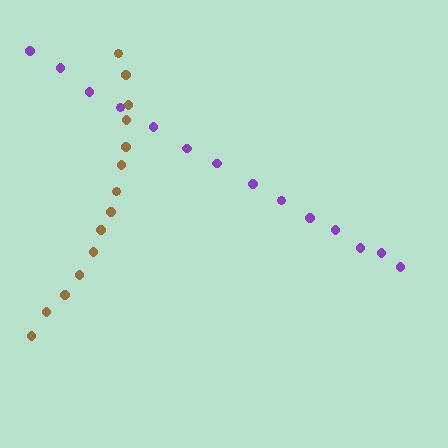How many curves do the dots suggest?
There are 2 distinct paths.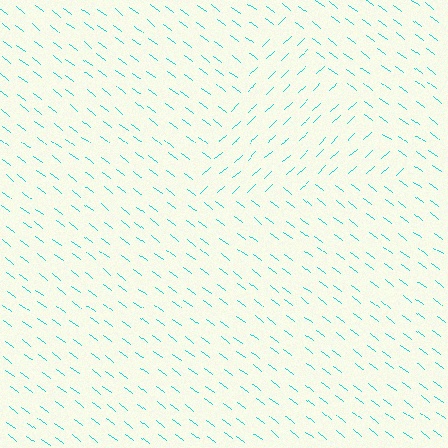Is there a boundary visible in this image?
Yes, there is a texture boundary formed by a change in line orientation.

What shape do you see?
I see a triangle.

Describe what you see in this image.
The image is filled with small cyan line segments. A triangle region in the image has lines oriented differently from the surrounding lines, creating a visible texture boundary.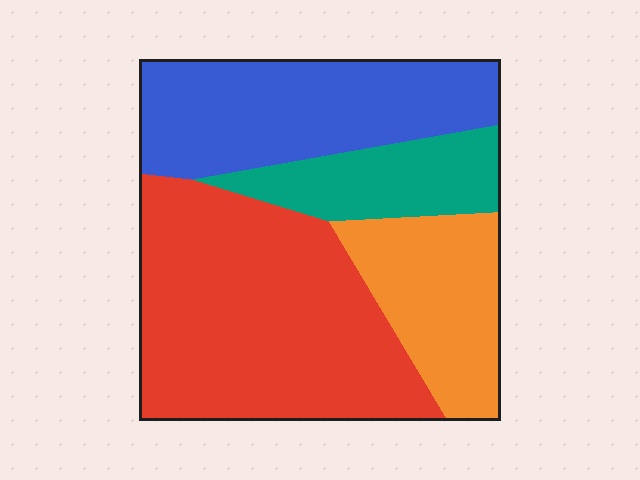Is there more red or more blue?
Red.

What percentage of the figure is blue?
Blue covers 27% of the figure.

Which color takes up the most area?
Red, at roughly 40%.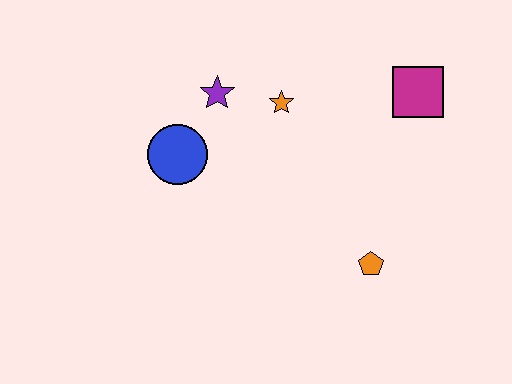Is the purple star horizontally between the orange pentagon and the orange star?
No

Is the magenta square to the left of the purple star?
No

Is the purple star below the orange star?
No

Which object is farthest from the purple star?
The orange pentagon is farthest from the purple star.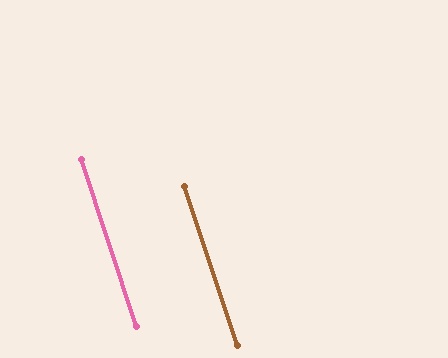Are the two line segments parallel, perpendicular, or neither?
Parallel — their directions differ by only 0.2°.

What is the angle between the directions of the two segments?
Approximately 0 degrees.